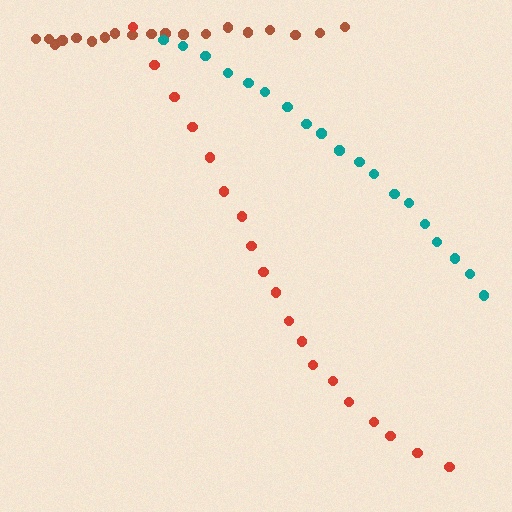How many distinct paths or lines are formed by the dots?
There are 3 distinct paths.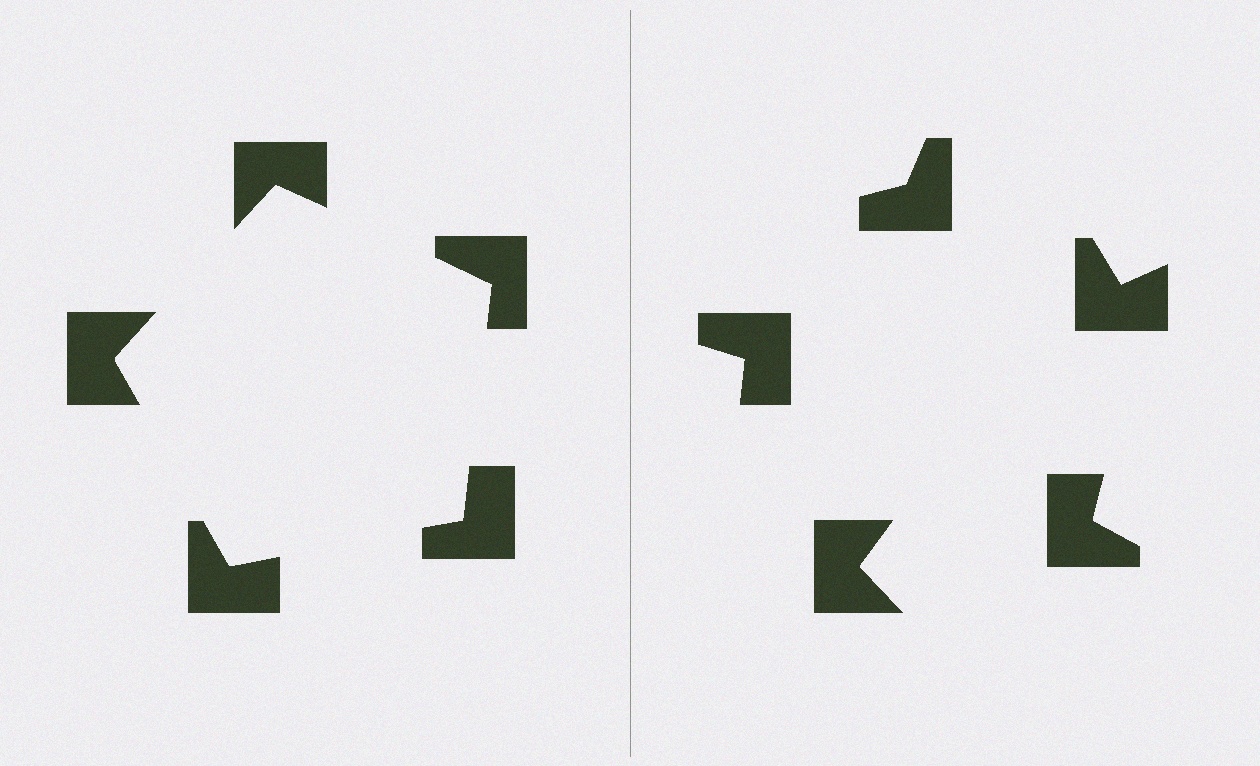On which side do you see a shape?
An illusory pentagon appears on the left side. On the right side the wedge cuts are rotated, so no coherent shape forms.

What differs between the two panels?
The notched squares are positioned identically on both sides; only the wedge orientations differ. On the left they align to a pentagon; on the right they are misaligned.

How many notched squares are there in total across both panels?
10 — 5 on each side.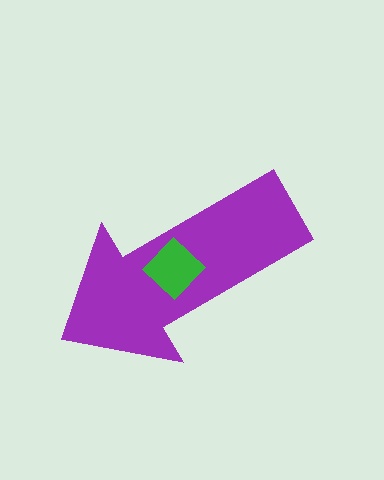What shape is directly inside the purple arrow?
The green diamond.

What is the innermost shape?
The green diamond.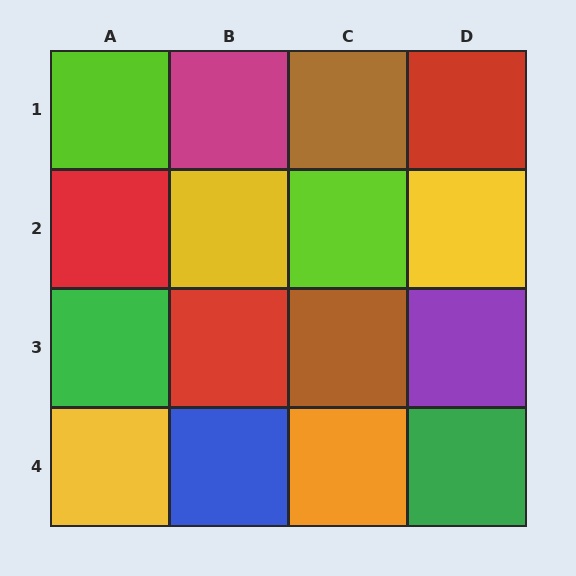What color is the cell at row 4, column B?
Blue.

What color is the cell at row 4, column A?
Yellow.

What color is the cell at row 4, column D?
Green.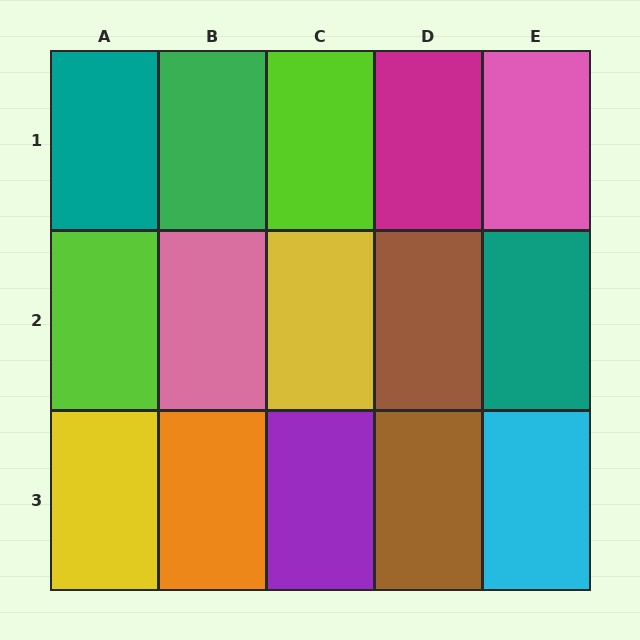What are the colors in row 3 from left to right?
Yellow, orange, purple, brown, cyan.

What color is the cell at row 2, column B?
Pink.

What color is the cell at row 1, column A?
Teal.